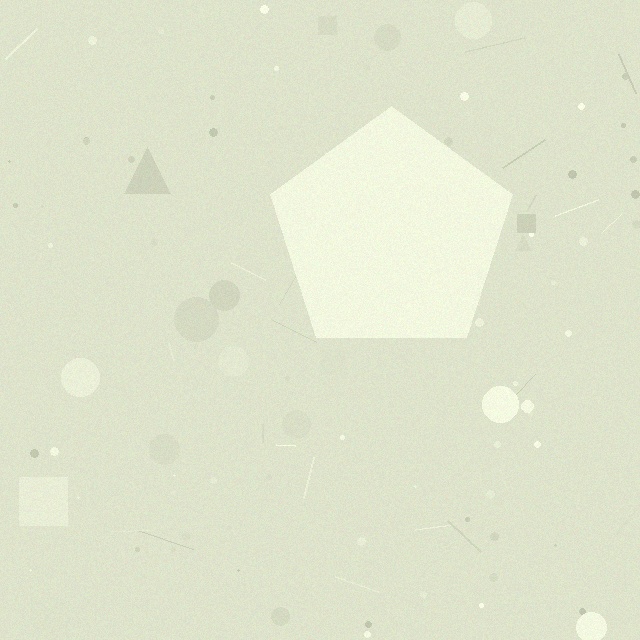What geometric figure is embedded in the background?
A pentagon is embedded in the background.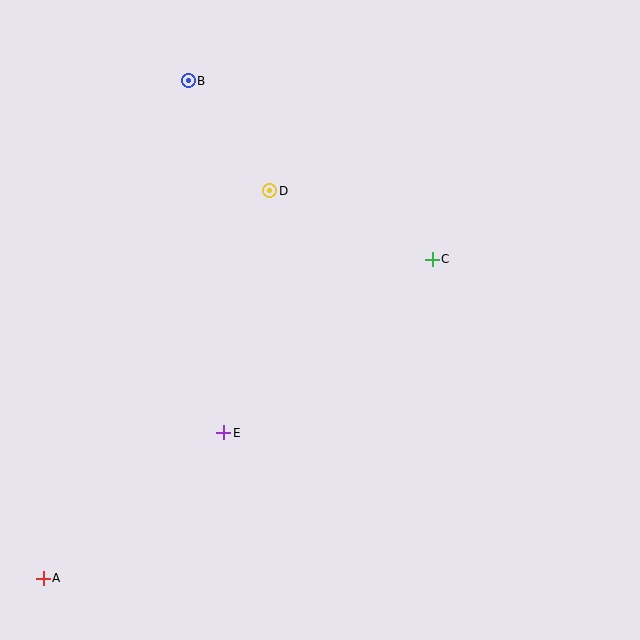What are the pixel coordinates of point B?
Point B is at (188, 81).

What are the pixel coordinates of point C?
Point C is at (432, 259).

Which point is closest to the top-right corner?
Point C is closest to the top-right corner.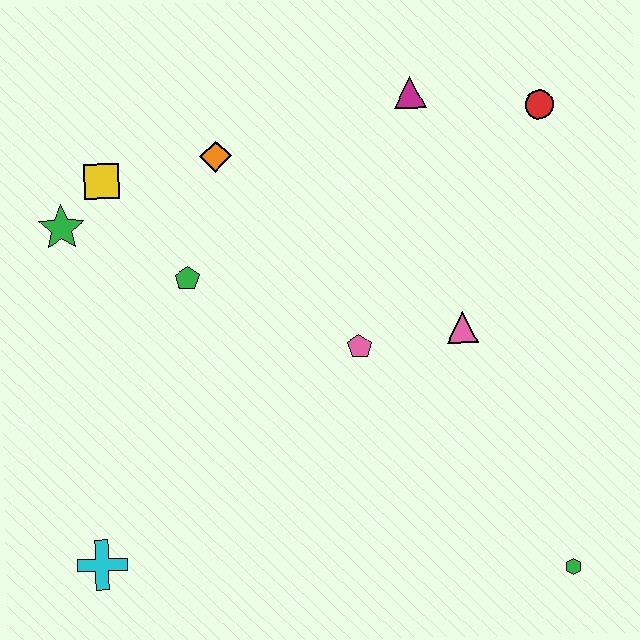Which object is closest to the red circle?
The magenta triangle is closest to the red circle.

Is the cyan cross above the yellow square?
No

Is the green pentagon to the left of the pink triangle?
Yes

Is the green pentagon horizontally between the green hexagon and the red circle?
No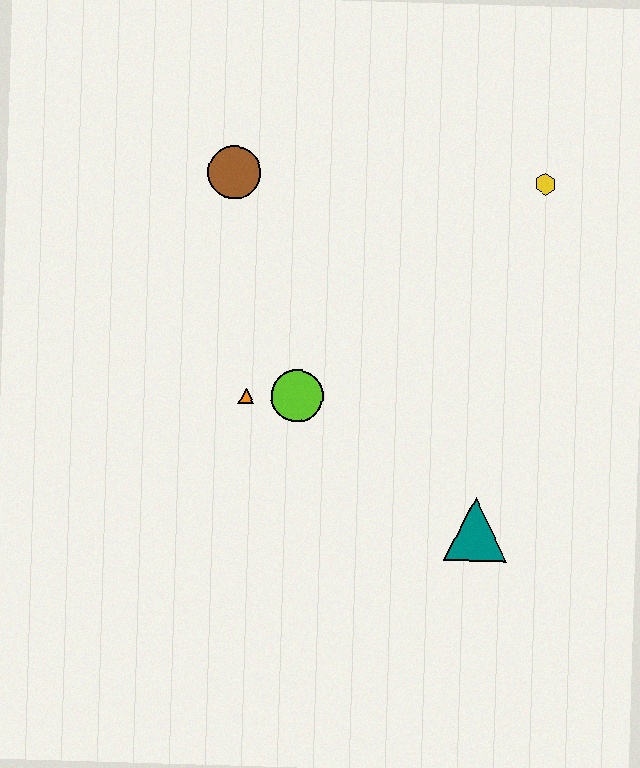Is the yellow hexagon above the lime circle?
Yes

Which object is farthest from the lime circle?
The yellow hexagon is farthest from the lime circle.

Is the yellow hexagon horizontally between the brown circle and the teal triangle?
No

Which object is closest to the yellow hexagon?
The brown circle is closest to the yellow hexagon.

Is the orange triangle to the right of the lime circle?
No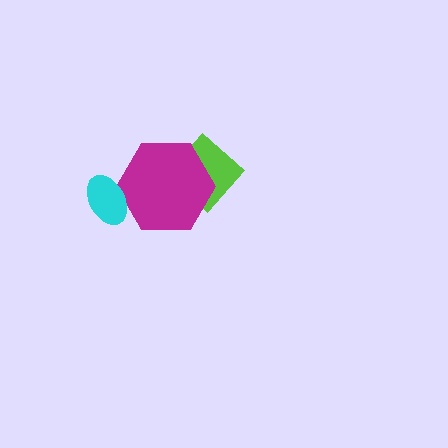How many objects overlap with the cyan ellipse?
1 object overlaps with the cyan ellipse.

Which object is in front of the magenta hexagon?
The cyan ellipse is in front of the magenta hexagon.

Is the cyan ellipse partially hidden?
No, no other shape covers it.